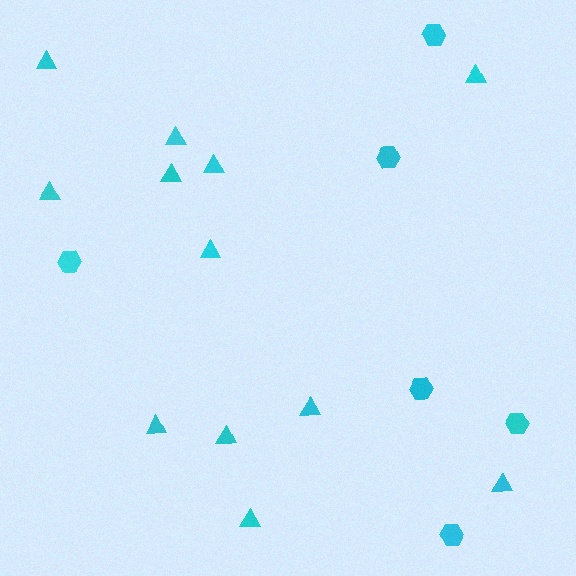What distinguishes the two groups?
There are 2 groups: one group of triangles (12) and one group of hexagons (6).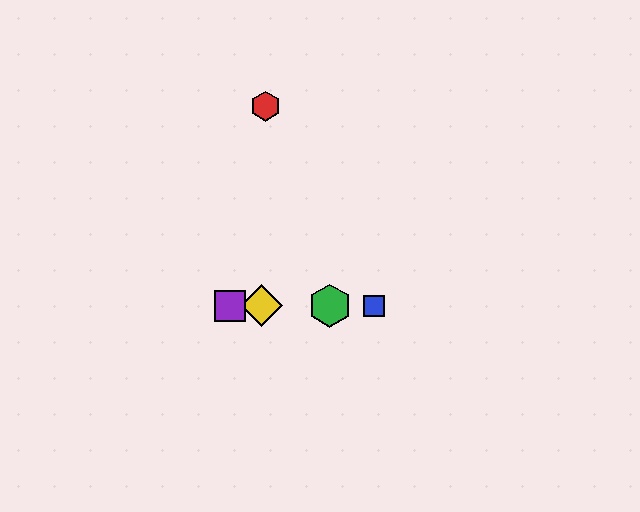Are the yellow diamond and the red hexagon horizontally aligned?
No, the yellow diamond is at y≈306 and the red hexagon is at y≈106.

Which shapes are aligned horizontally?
The blue square, the green hexagon, the yellow diamond, the purple square are aligned horizontally.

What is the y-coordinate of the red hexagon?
The red hexagon is at y≈106.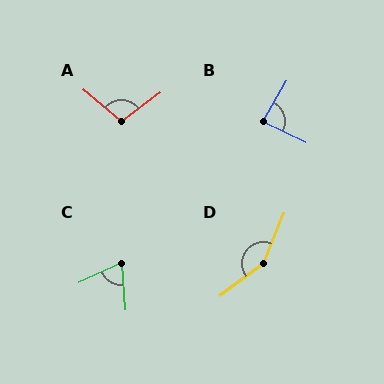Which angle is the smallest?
C, at approximately 69 degrees.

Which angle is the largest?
D, at approximately 148 degrees.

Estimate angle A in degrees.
Approximately 104 degrees.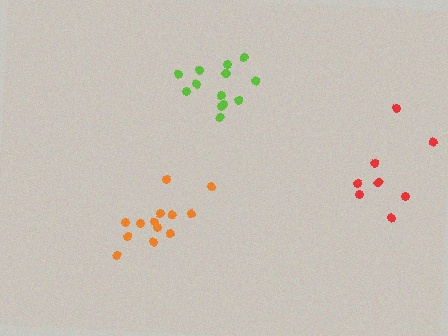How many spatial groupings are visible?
There are 3 spatial groupings.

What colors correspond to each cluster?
The clusters are colored: lime, orange, red.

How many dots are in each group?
Group 1: 13 dots, Group 2: 13 dots, Group 3: 8 dots (34 total).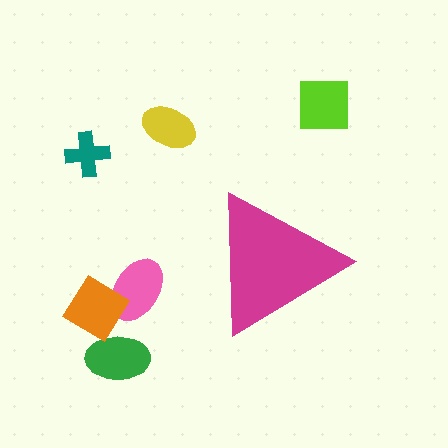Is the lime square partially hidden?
No, the lime square is fully visible.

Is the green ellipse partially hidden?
No, the green ellipse is fully visible.